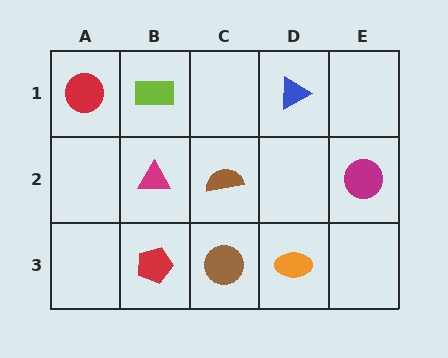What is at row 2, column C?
A brown semicircle.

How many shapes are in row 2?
3 shapes.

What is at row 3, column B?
A red pentagon.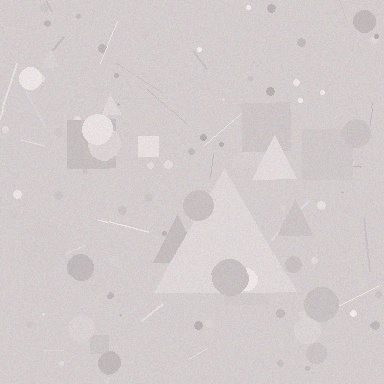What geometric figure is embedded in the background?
A triangle is embedded in the background.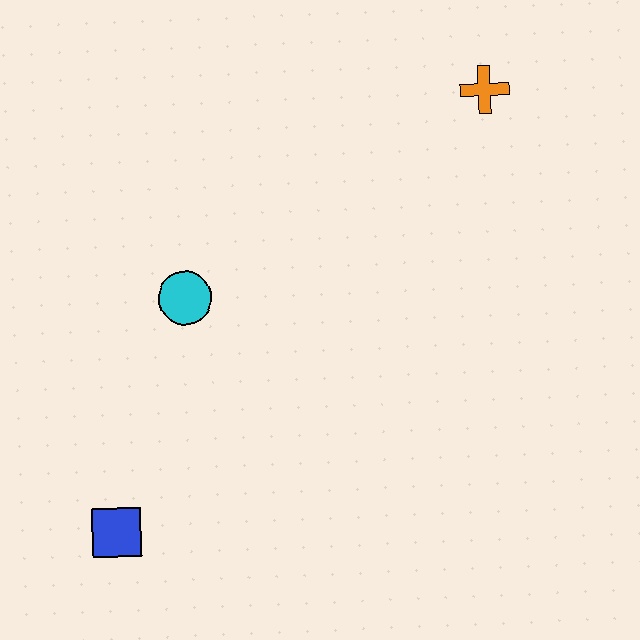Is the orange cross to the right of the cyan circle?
Yes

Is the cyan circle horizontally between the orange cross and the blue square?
Yes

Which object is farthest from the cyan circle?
The orange cross is farthest from the cyan circle.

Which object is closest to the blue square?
The cyan circle is closest to the blue square.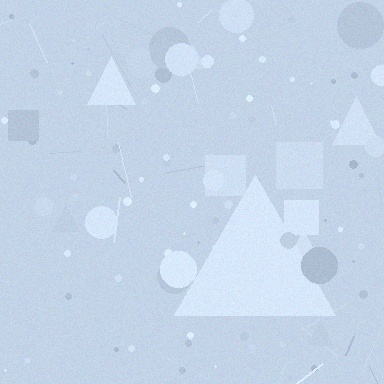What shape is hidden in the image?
A triangle is hidden in the image.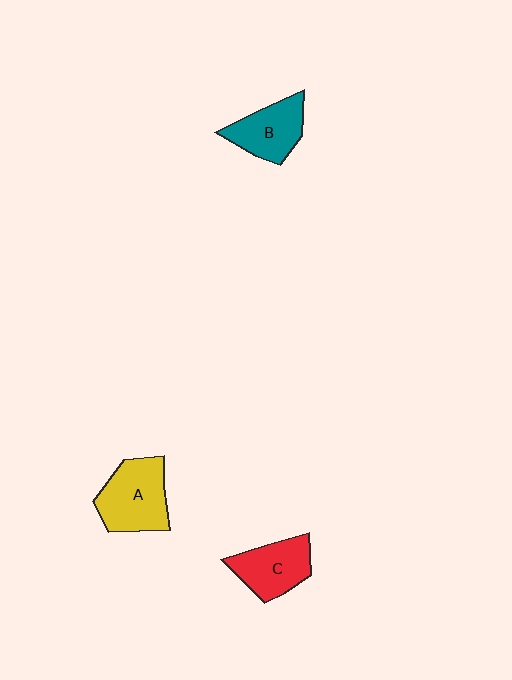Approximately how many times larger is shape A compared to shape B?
Approximately 1.3 times.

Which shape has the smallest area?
Shape B (teal).